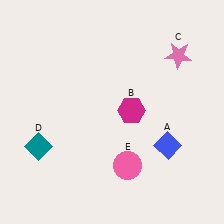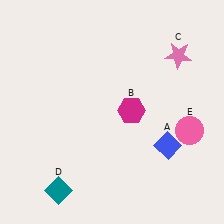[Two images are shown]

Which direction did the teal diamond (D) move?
The teal diamond (D) moved down.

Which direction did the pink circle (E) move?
The pink circle (E) moved right.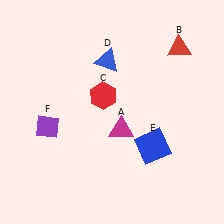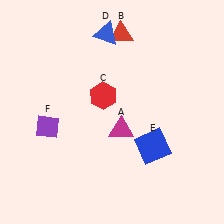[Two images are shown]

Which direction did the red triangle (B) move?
The red triangle (B) moved left.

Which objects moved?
The objects that moved are: the red triangle (B), the blue triangle (D).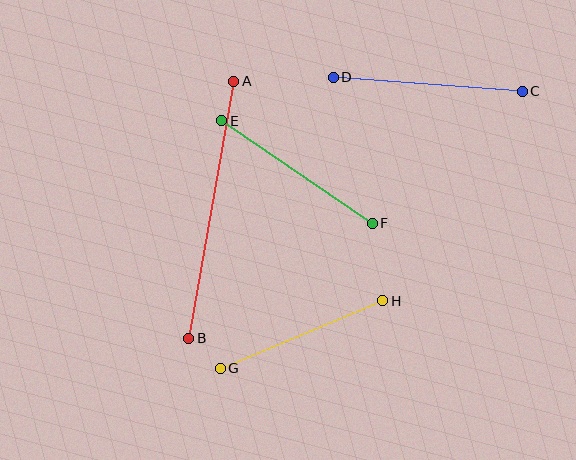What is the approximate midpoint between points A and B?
The midpoint is at approximately (211, 210) pixels.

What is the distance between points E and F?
The distance is approximately 182 pixels.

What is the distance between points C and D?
The distance is approximately 190 pixels.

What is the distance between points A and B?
The distance is approximately 261 pixels.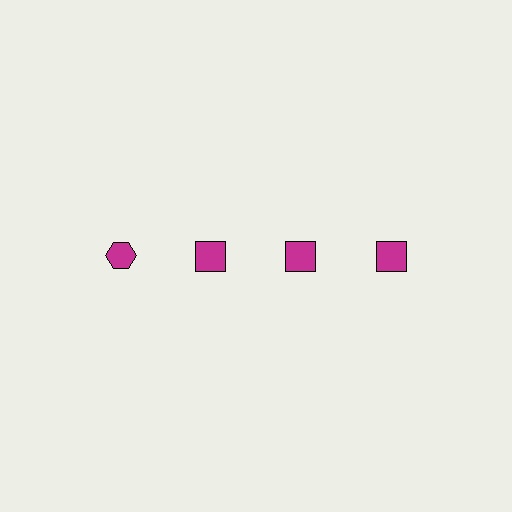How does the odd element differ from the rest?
It has a different shape: hexagon instead of square.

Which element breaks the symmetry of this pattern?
The magenta hexagon in the top row, leftmost column breaks the symmetry. All other shapes are magenta squares.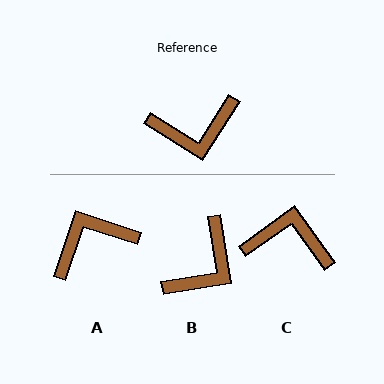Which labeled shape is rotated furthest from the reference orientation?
A, about 166 degrees away.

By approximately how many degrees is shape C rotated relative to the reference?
Approximately 158 degrees counter-clockwise.